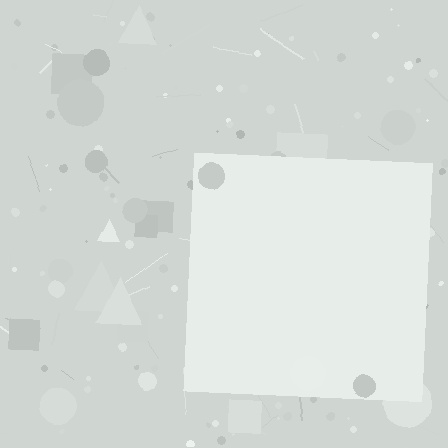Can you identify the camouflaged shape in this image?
The camouflaged shape is a square.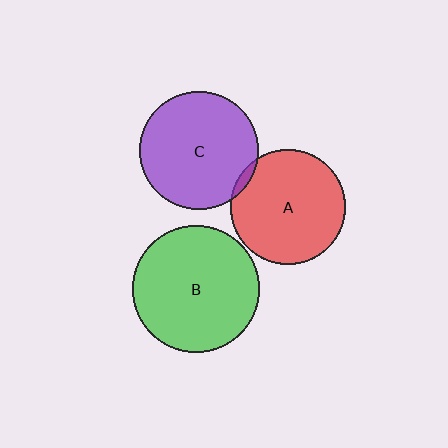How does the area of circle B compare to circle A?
Approximately 1.2 times.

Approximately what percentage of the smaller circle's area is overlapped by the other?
Approximately 5%.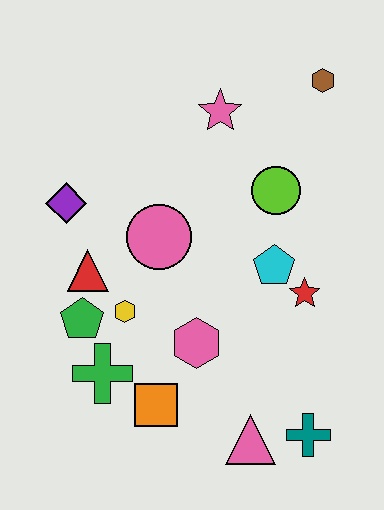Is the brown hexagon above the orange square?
Yes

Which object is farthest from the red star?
The purple diamond is farthest from the red star.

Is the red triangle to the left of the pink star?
Yes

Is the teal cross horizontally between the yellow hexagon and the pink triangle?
No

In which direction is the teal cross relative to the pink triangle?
The teal cross is to the right of the pink triangle.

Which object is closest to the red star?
The cyan pentagon is closest to the red star.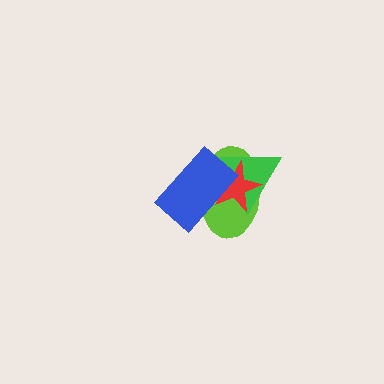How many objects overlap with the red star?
3 objects overlap with the red star.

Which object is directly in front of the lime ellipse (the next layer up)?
The green triangle is directly in front of the lime ellipse.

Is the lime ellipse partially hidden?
Yes, it is partially covered by another shape.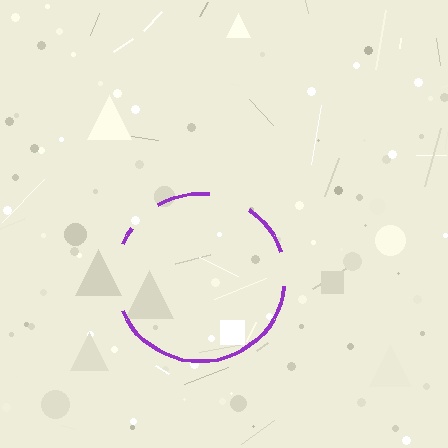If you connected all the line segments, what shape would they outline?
They would outline a circle.